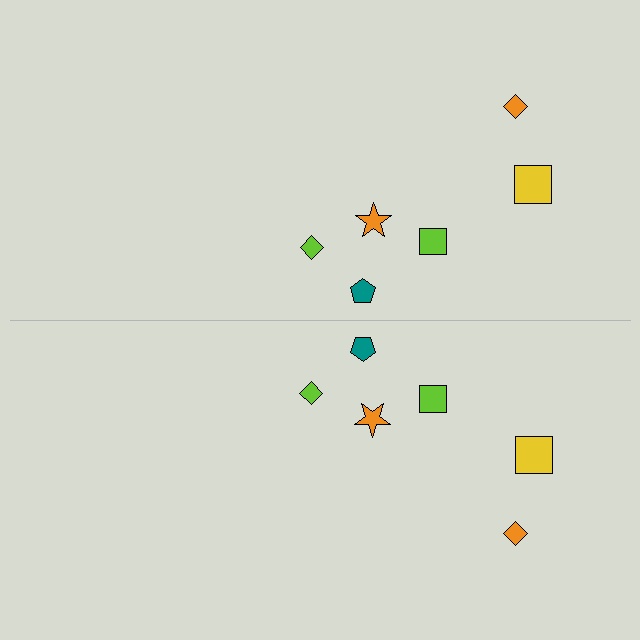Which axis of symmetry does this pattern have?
The pattern has a horizontal axis of symmetry running through the center of the image.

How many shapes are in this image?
There are 12 shapes in this image.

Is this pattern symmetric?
Yes, this pattern has bilateral (reflection) symmetry.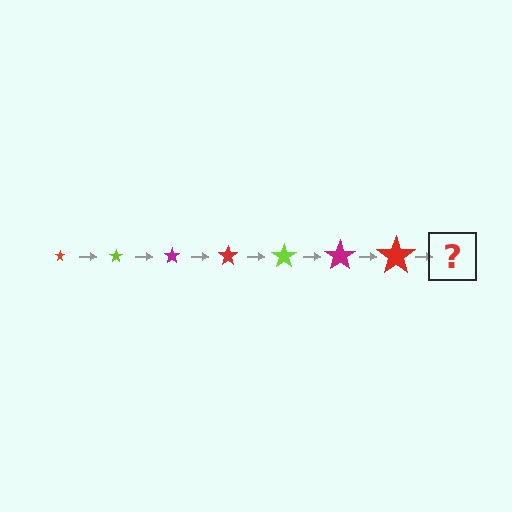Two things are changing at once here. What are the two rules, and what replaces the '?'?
The two rules are that the star grows larger each step and the color cycles through red, lime, and magenta. The '?' should be a lime star, larger than the previous one.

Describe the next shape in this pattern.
It should be a lime star, larger than the previous one.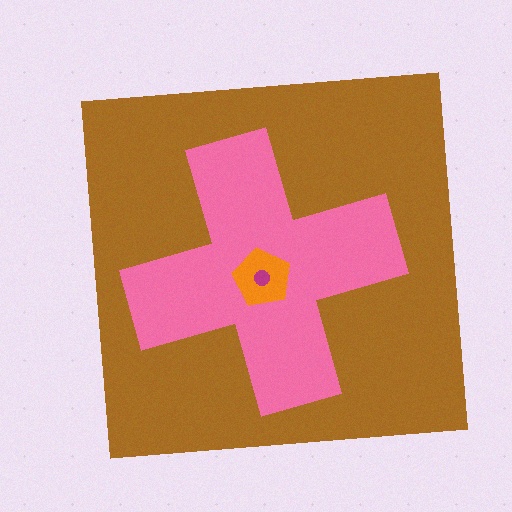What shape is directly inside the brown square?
The pink cross.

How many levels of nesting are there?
4.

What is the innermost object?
The magenta circle.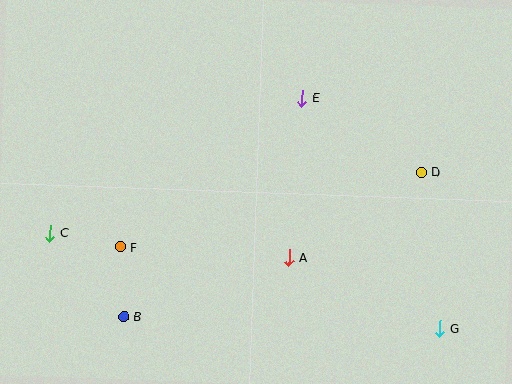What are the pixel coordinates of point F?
Point F is at (120, 247).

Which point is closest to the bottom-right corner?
Point G is closest to the bottom-right corner.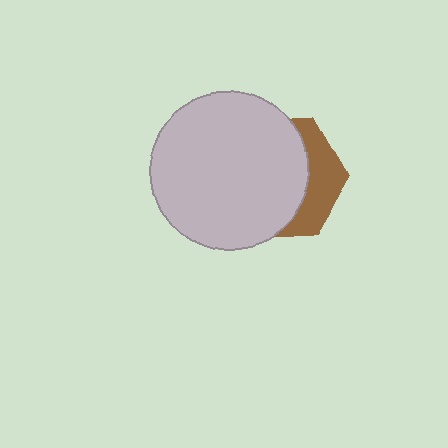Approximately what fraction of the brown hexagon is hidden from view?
Roughly 69% of the brown hexagon is hidden behind the light gray circle.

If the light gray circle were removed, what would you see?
You would see the complete brown hexagon.